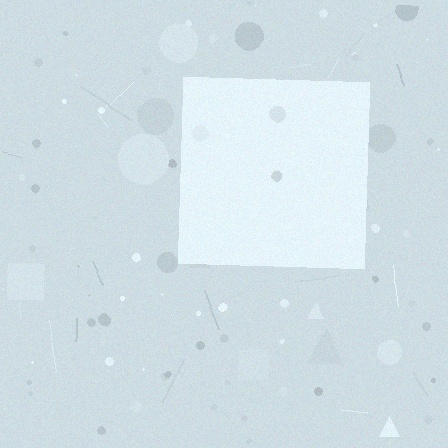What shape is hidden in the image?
A square is hidden in the image.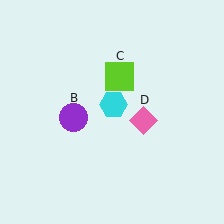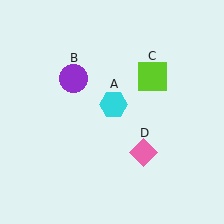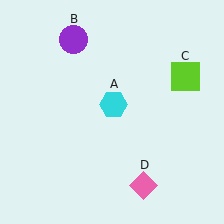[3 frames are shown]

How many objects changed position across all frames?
3 objects changed position: purple circle (object B), lime square (object C), pink diamond (object D).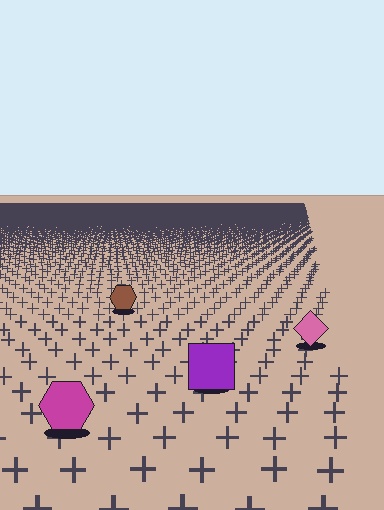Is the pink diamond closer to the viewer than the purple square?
No. The purple square is closer — you can tell from the texture gradient: the ground texture is coarser near it.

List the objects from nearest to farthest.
From nearest to farthest: the magenta hexagon, the purple square, the pink diamond, the brown hexagon.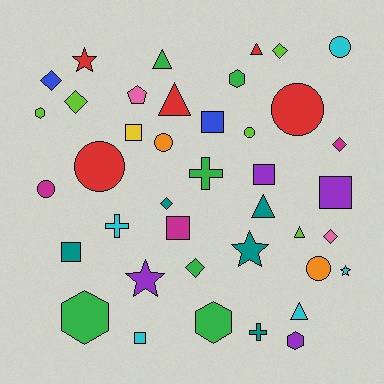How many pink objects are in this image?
There are 2 pink objects.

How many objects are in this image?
There are 40 objects.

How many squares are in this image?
There are 7 squares.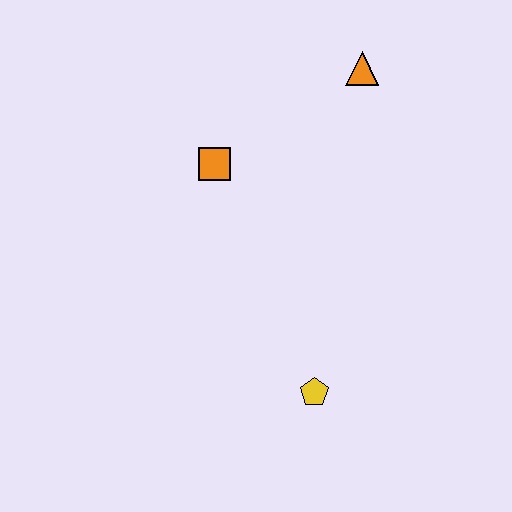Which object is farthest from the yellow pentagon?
The orange triangle is farthest from the yellow pentagon.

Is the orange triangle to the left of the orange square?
No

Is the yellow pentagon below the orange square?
Yes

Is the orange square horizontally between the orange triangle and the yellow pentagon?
No